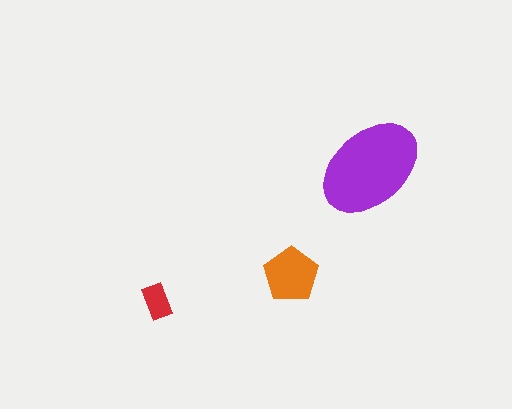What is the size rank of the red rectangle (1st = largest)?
3rd.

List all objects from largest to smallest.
The purple ellipse, the orange pentagon, the red rectangle.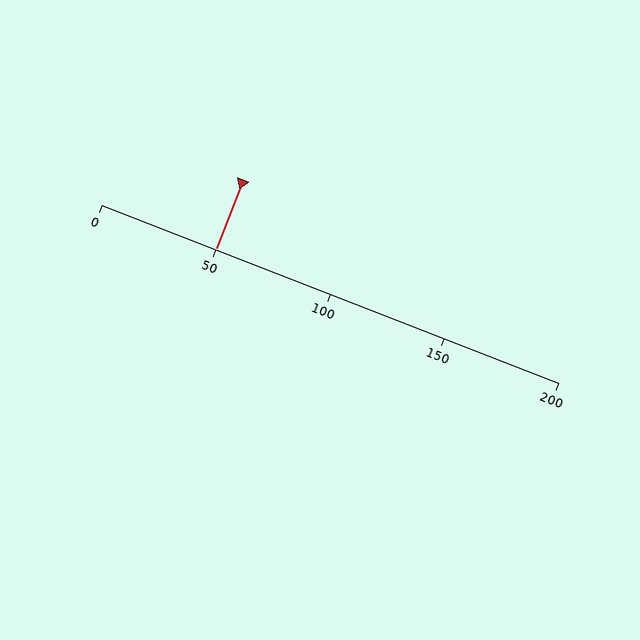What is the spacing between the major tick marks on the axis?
The major ticks are spaced 50 apart.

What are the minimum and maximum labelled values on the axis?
The axis runs from 0 to 200.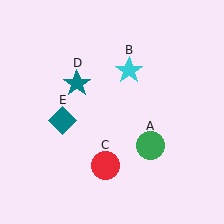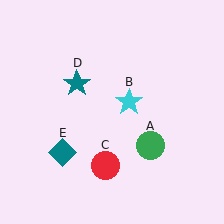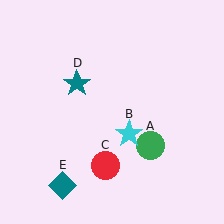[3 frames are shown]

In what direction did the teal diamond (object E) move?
The teal diamond (object E) moved down.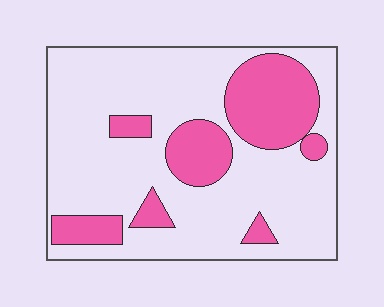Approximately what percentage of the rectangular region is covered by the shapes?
Approximately 25%.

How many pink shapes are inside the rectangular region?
7.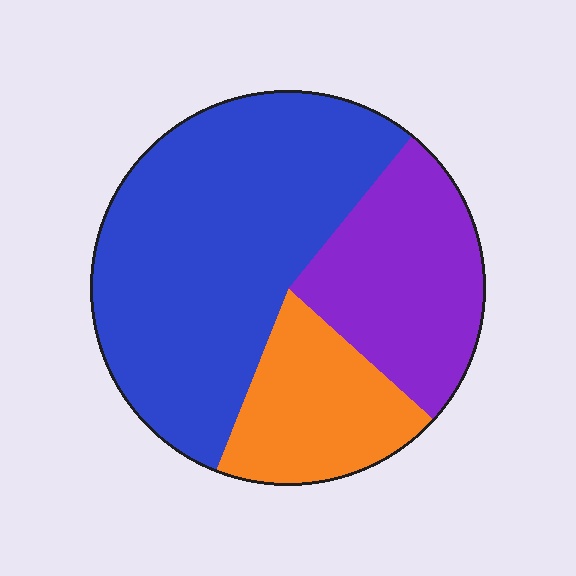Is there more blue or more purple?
Blue.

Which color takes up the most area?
Blue, at roughly 55%.